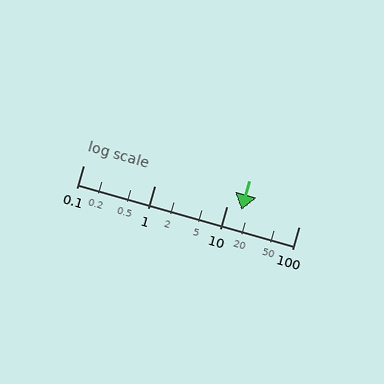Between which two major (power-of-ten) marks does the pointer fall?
The pointer is between 10 and 100.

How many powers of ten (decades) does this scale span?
The scale spans 3 decades, from 0.1 to 100.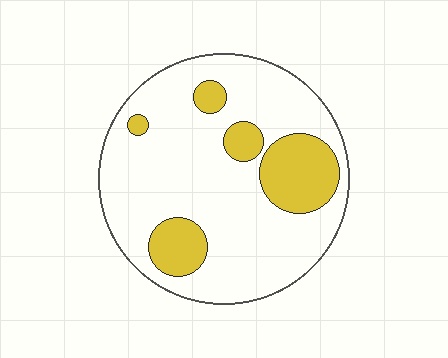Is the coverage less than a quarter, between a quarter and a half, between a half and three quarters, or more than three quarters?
Less than a quarter.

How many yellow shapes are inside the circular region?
5.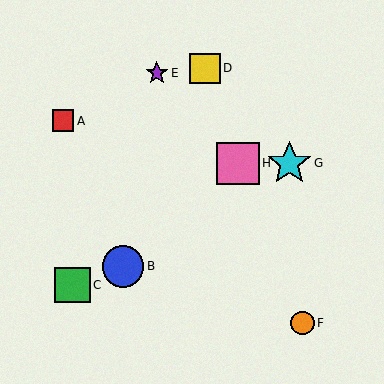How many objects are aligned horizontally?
2 objects (G, H) are aligned horizontally.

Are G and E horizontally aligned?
No, G is at y≈163 and E is at y≈73.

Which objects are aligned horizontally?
Objects G, H are aligned horizontally.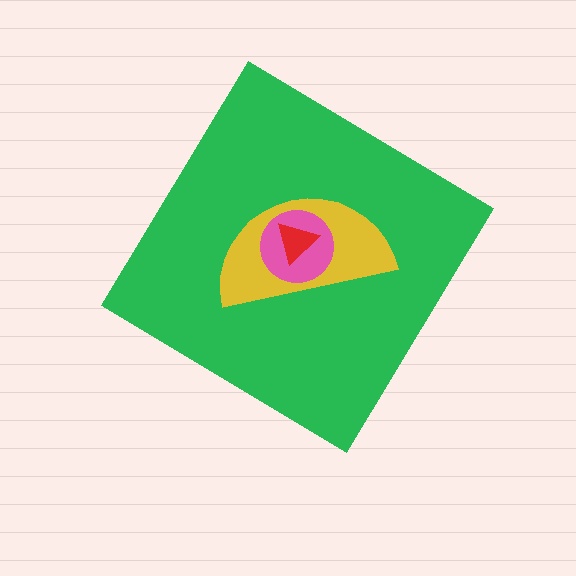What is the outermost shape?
The green diamond.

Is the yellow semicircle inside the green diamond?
Yes.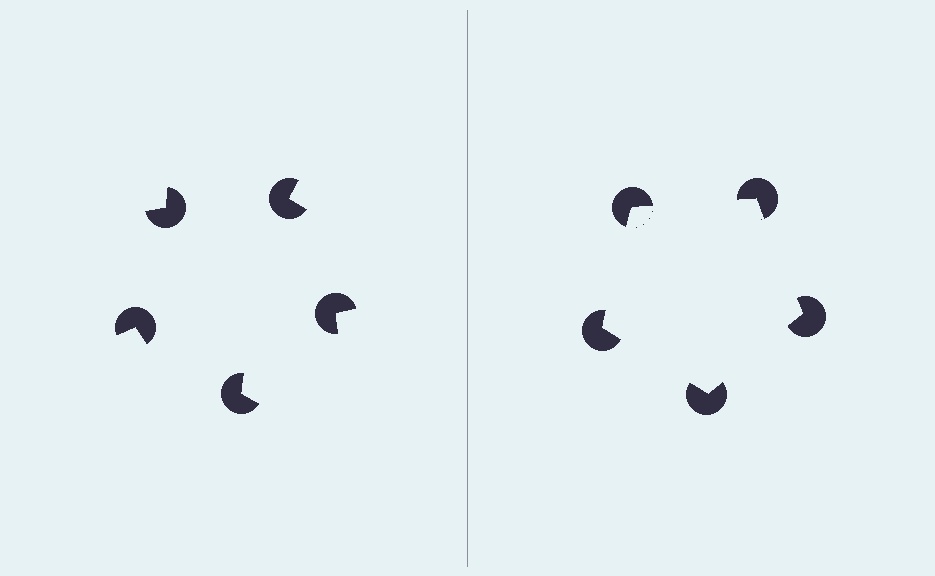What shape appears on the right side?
An illusory pentagon.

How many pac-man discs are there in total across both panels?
10 — 5 on each side.